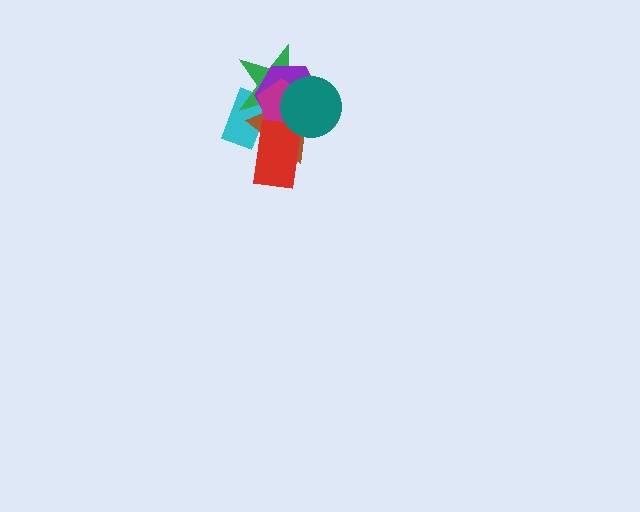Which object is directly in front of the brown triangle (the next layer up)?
The purple hexagon is directly in front of the brown triangle.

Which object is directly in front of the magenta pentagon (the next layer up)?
The red rectangle is directly in front of the magenta pentagon.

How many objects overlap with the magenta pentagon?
6 objects overlap with the magenta pentagon.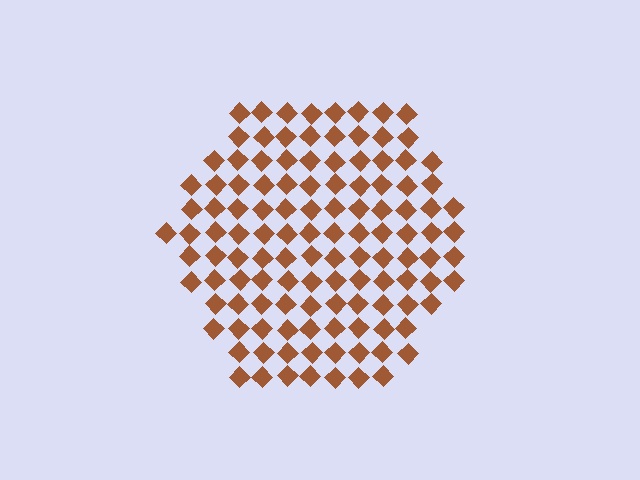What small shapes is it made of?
It is made of small diamonds.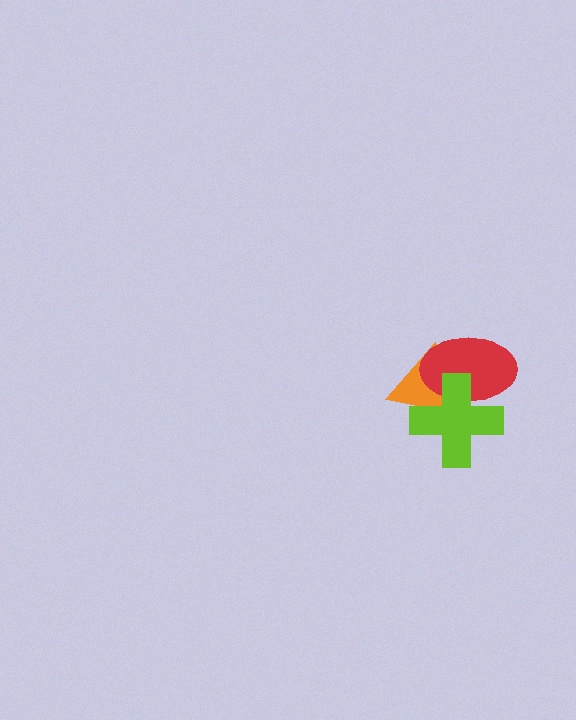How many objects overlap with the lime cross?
2 objects overlap with the lime cross.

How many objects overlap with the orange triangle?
2 objects overlap with the orange triangle.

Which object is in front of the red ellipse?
The lime cross is in front of the red ellipse.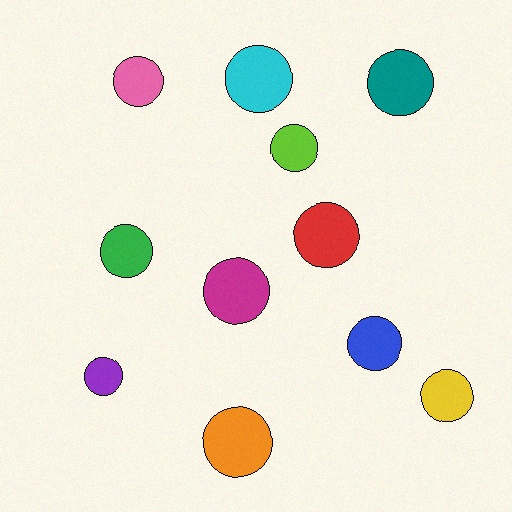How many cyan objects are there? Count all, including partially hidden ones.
There is 1 cyan object.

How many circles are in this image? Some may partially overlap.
There are 11 circles.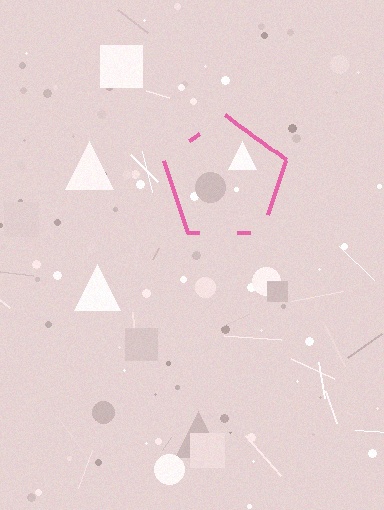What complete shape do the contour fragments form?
The contour fragments form a pentagon.